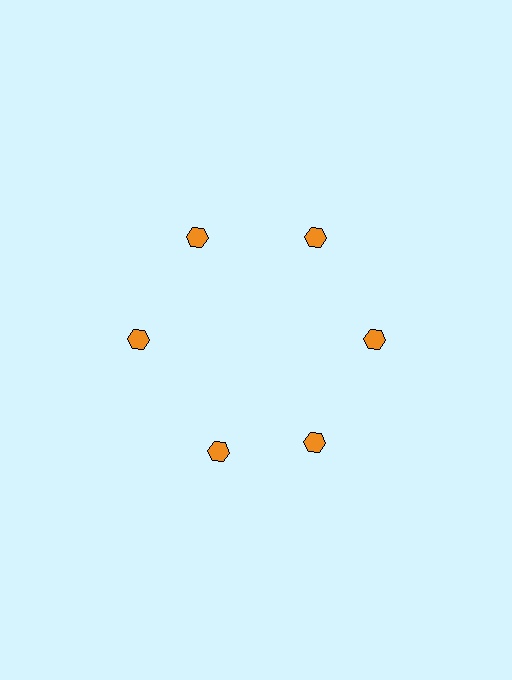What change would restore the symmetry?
The symmetry would be restored by rotating it back into even spacing with its neighbors so that all 6 hexagons sit at equal angles and equal distance from the center.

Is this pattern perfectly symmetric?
No. The 6 orange hexagons are arranged in a ring, but one element near the 7 o'clock position is rotated out of alignment along the ring, breaking the 6-fold rotational symmetry.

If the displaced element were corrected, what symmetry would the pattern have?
It would have 6-fold rotational symmetry — the pattern would map onto itself every 60 degrees.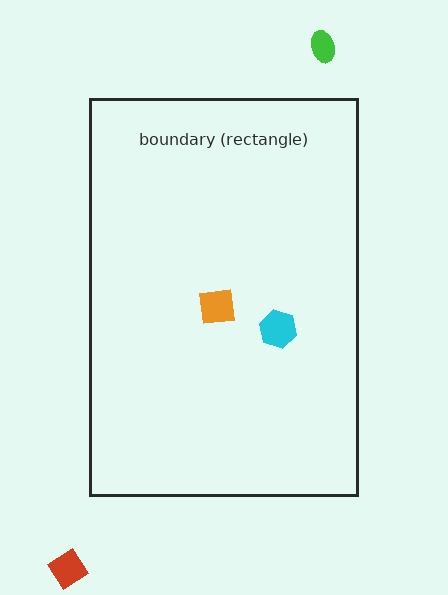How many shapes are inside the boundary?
2 inside, 2 outside.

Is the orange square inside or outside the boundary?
Inside.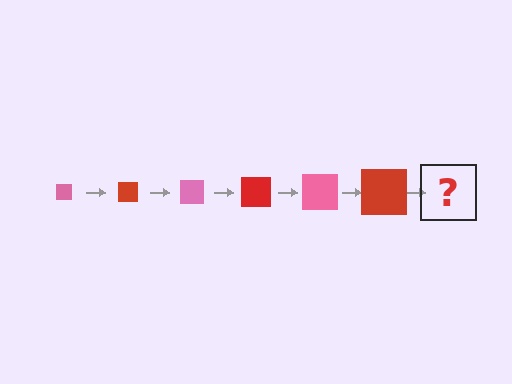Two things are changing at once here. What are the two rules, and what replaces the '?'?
The two rules are that the square grows larger each step and the color cycles through pink and red. The '?' should be a pink square, larger than the previous one.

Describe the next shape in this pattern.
It should be a pink square, larger than the previous one.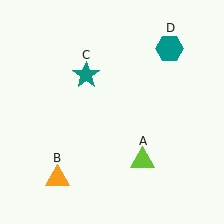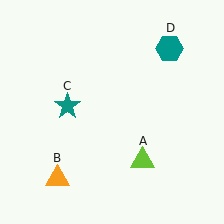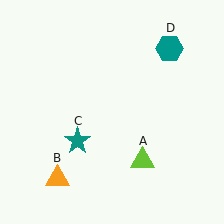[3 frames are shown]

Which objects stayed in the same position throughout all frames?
Lime triangle (object A) and orange triangle (object B) and teal hexagon (object D) remained stationary.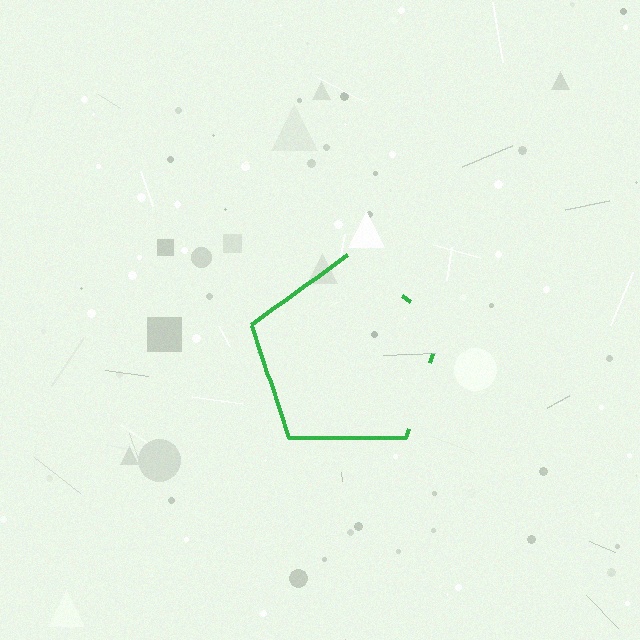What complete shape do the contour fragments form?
The contour fragments form a pentagon.